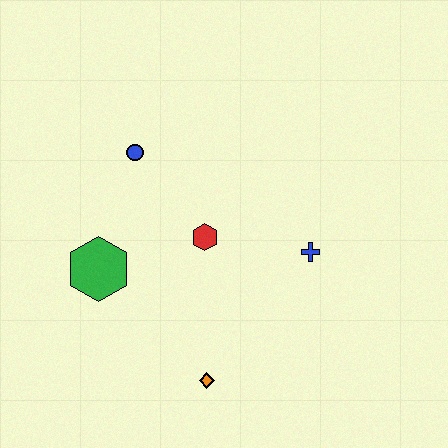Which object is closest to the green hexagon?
The red hexagon is closest to the green hexagon.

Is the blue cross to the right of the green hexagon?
Yes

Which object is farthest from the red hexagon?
The orange diamond is farthest from the red hexagon.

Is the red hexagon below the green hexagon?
No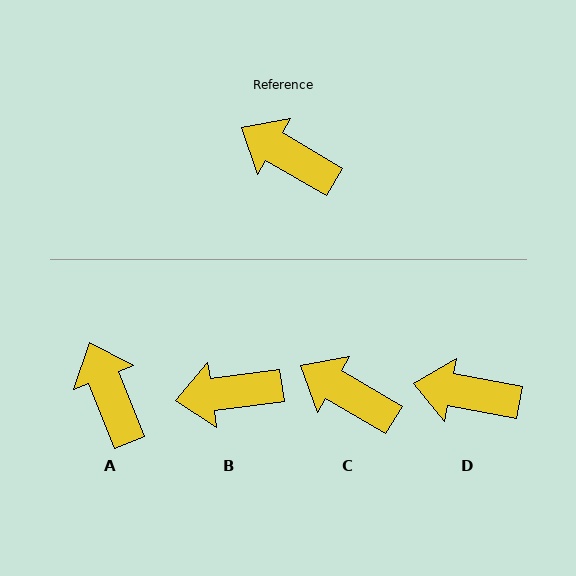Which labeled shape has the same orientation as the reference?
C.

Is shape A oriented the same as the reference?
No, it is off by about 38 degrees.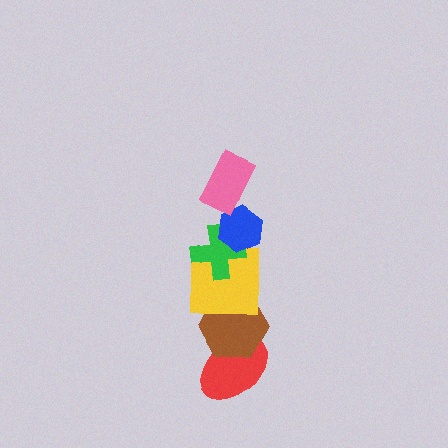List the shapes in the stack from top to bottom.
From top to bottom: the pink rectangle, the blue hexagon, the green cross, the yellow square, the brown hexagon, the red ellipse.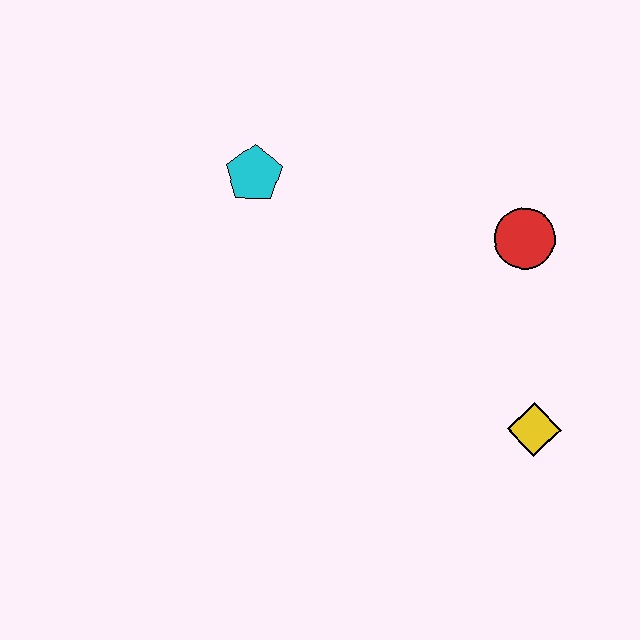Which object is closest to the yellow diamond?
The red circle is closest to the yellow diamond.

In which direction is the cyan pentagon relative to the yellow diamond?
The cyan pentagon is to the left of the yellow diamond.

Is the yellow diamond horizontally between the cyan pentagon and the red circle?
No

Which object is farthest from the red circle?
The cyan pentagon is farthest from the red circle.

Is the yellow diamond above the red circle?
No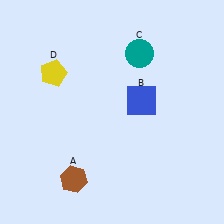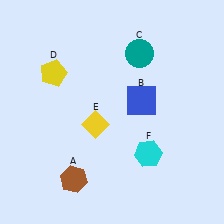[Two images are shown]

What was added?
A yellow diamond (E), a cyan hexagon (F) were added in Image 2.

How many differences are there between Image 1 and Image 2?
There are 2 differences between the two images.